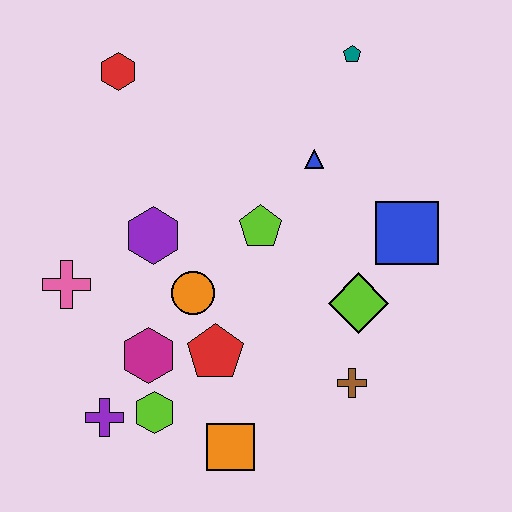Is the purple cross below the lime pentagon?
Yes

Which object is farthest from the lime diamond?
The red hexagon is farthest from the lime diamond.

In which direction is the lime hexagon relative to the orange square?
The lime hexagon is to the left of the orange square.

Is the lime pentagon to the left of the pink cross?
No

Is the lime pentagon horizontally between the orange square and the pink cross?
No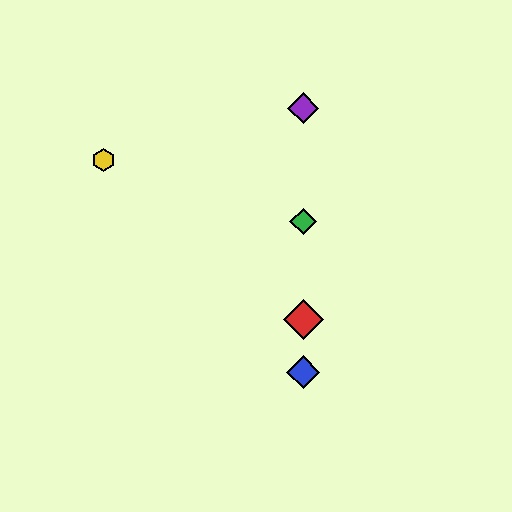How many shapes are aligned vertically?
4 shapes (the red diamond, the blue diamond, the green diamond, the purple diamond) are aligned vertically.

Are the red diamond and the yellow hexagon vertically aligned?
No, the red diamond is at x≈303 and the yellow hexagon is at x≈104.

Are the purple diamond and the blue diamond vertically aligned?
Yes, both are at x≈303.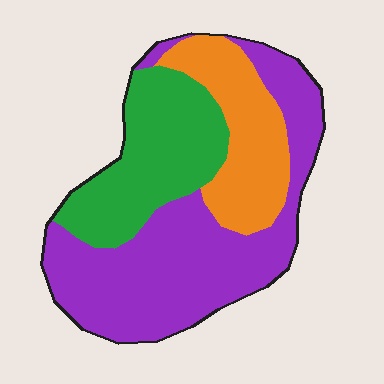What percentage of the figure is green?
Green covers around 30% of the figure.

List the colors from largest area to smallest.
From largest to smallest: purple, green, orange.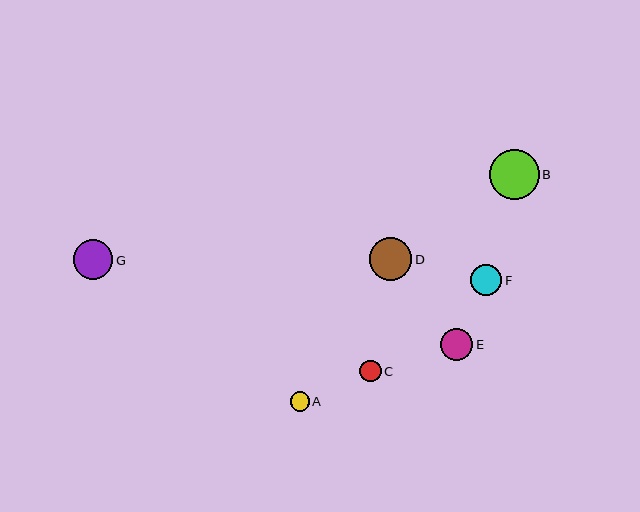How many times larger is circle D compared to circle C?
Circle D is approximately 2.0 times the size of circle C.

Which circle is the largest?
Circle B is the largest with a size of approximately 50 pixels.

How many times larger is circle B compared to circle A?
Circle B is approximately 2.6 times the size of circle A.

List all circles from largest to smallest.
From largest to smallest: B, D, G, E, F, C, A.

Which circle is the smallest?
Circle A is the smallest with a size of approximately 19 pixels.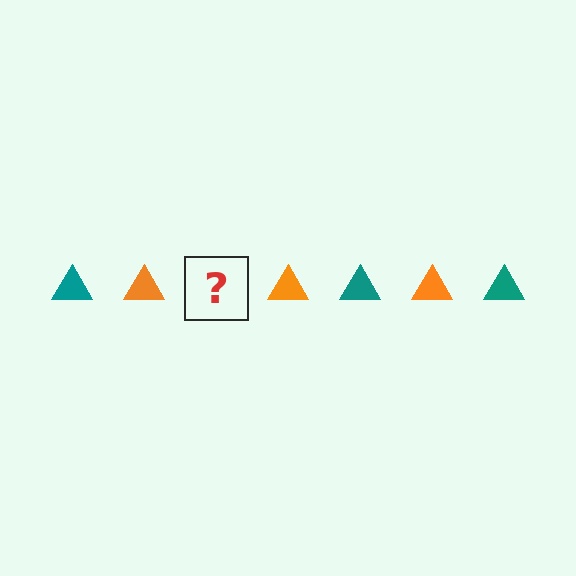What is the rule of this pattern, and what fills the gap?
The rule is that the pattern cycles through teal, orange triangles. The gap should be filled with a teal triangle.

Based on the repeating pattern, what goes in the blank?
The blank should be a teal triangle.